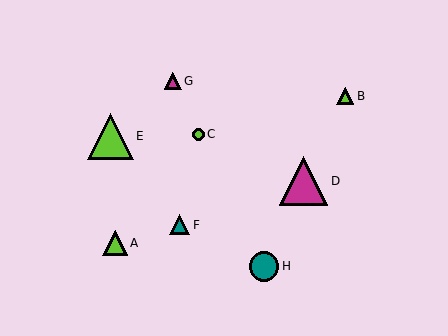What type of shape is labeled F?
Shape F is a teal triangle.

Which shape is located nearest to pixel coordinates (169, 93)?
The magenta triangle (labeled G) at (173, 81) is nearest to that location.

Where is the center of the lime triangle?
The center of the lime triangle is at (345, 96).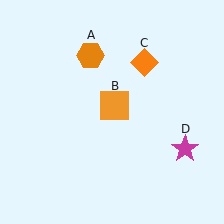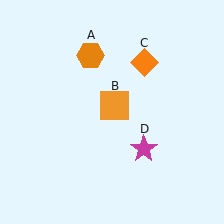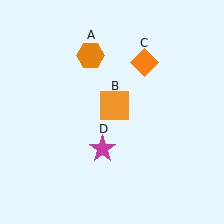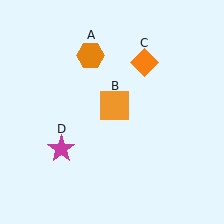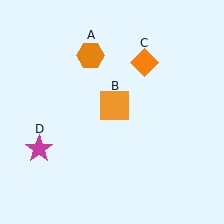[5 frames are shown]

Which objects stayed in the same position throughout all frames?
Orange hexagon (object A) and orange square (object B) and orange diamond (object C) remained stationary.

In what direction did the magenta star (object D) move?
The magenta star (object D) moved left.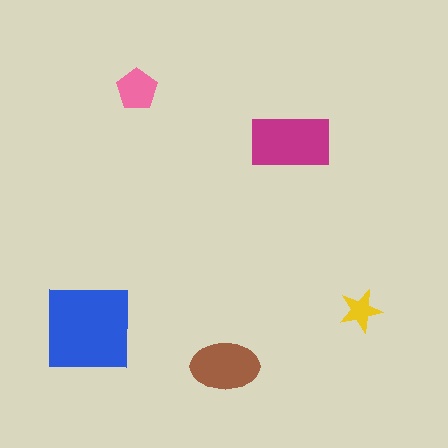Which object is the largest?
The blue square.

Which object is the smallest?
The yellow star.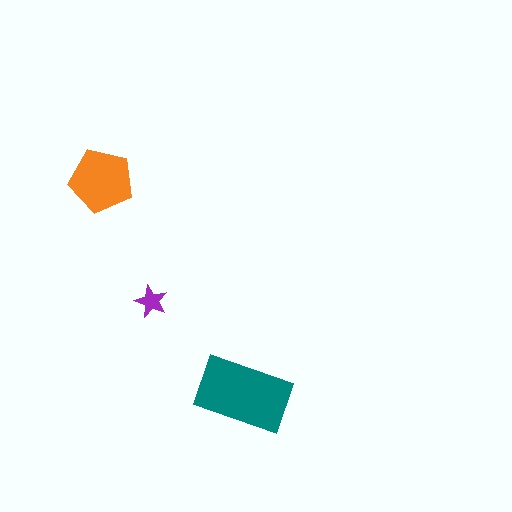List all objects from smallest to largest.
The purple star, the orange pentagon, the teal rectangle.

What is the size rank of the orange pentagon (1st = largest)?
2nd.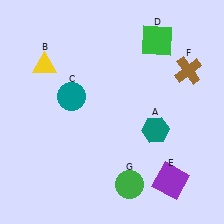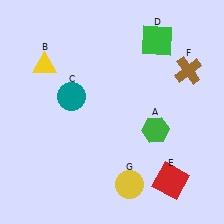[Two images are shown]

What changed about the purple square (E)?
In Image 1, E is purple. In Image 2, it changed to red.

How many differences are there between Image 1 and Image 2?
There are 3 differences between the two images.